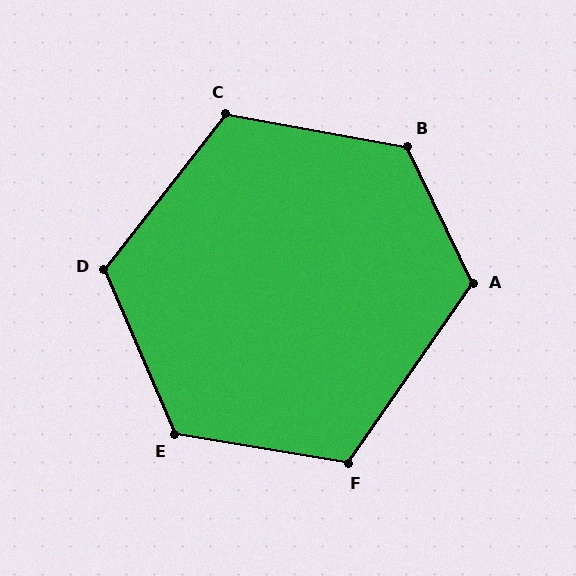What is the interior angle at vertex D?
Approximately 119 degrees (obtuse).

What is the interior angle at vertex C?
Approximately 118 degrees (obtuse).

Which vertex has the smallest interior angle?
F, at approximately 115 degrees.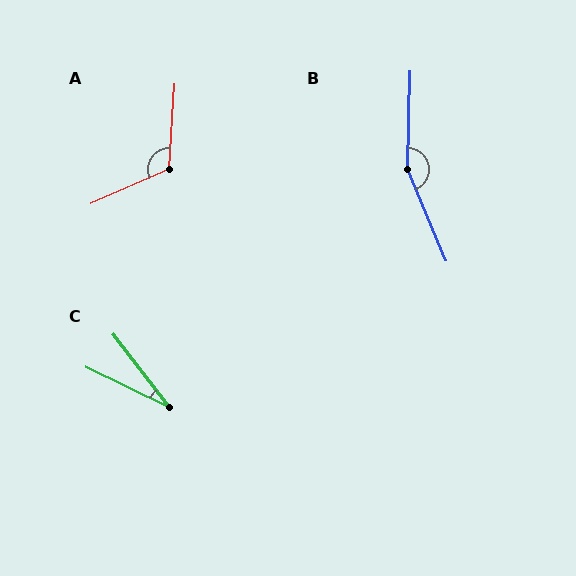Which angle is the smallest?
C, at approximately 27 degrees.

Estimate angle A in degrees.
Approximately 118 degrees.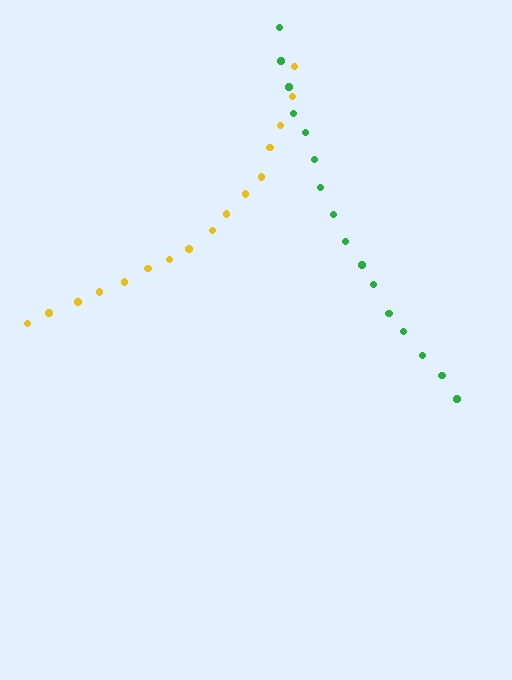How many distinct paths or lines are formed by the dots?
There are 2 distinct paths.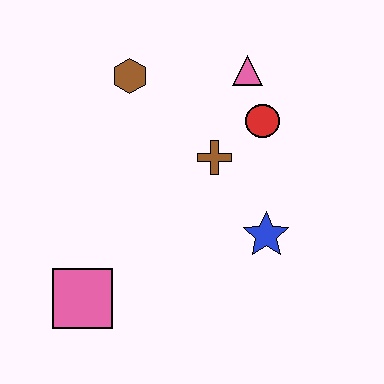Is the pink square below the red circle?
Yes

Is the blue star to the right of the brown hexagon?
Yes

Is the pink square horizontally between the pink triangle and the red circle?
No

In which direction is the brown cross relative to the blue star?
The brown cross is above the blue star.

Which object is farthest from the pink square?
The pink triangle is farthest from the pink square.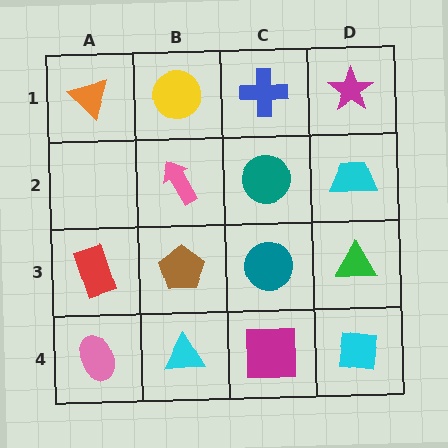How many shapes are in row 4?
4 shapes.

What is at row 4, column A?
A pink ellipse.